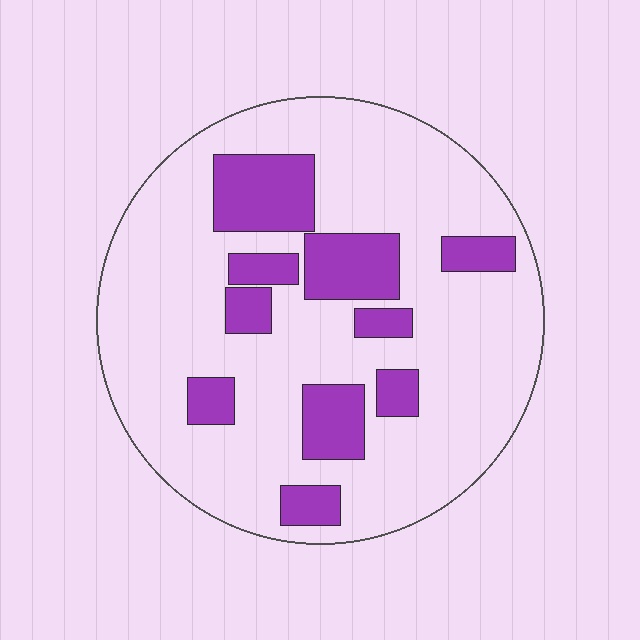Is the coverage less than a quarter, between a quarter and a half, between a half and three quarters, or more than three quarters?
Less than a quarter.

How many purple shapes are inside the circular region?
10.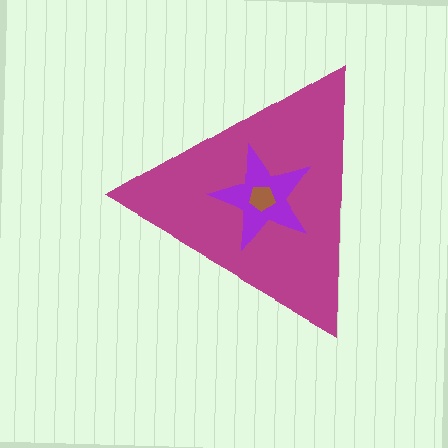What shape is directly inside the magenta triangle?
The purple star.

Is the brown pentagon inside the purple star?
Yes.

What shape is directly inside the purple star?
The brown pentagon.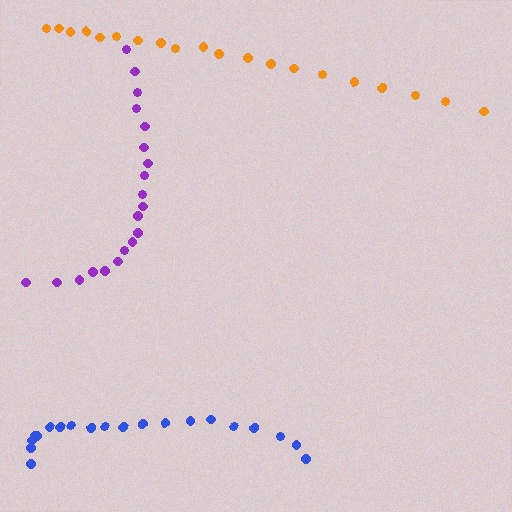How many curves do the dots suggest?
There are 3 distinct paths.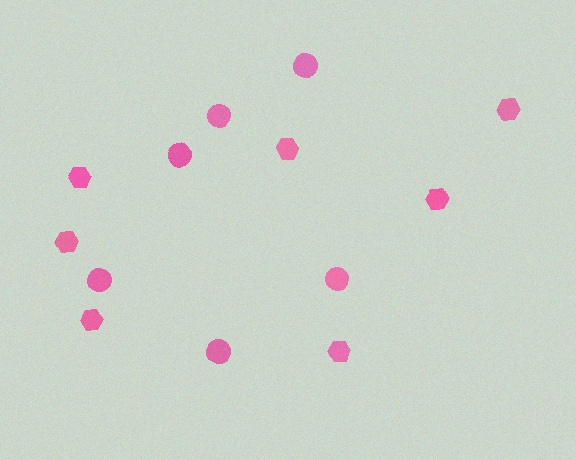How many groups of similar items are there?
There are 2 groups: one group of hexagons (7) and one group of circles (6).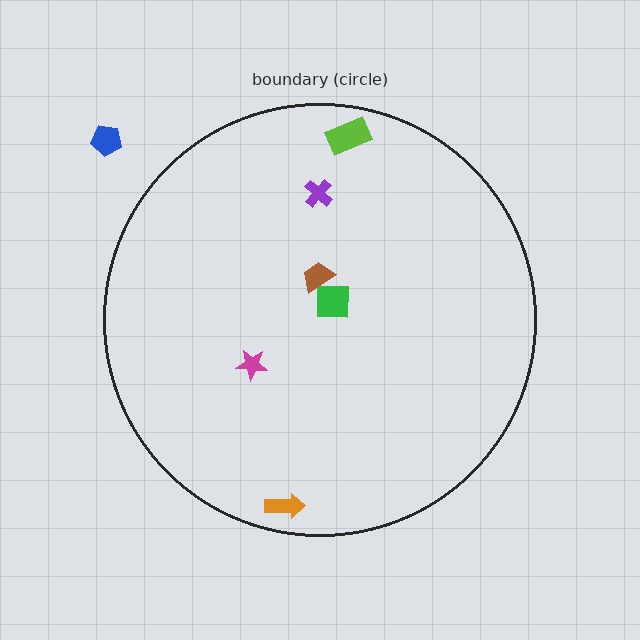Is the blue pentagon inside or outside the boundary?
Outside.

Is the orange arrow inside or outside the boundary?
Inside.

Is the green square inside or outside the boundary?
Inside.